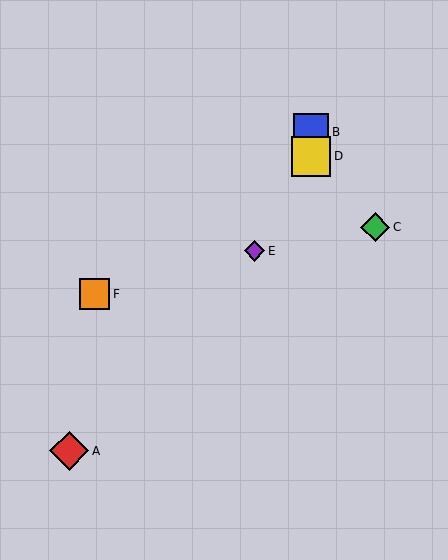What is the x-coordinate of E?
Object E is at x≈254.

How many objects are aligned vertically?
2 objects (B, D) are aligned vertically.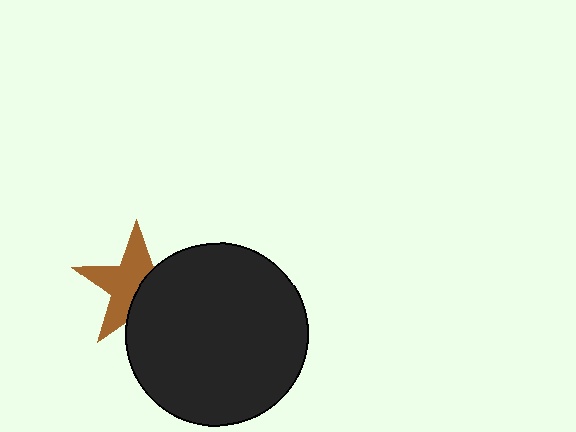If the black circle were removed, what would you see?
You would see the complete brown star.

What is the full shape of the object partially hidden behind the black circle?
The partially hidden object is a brown star.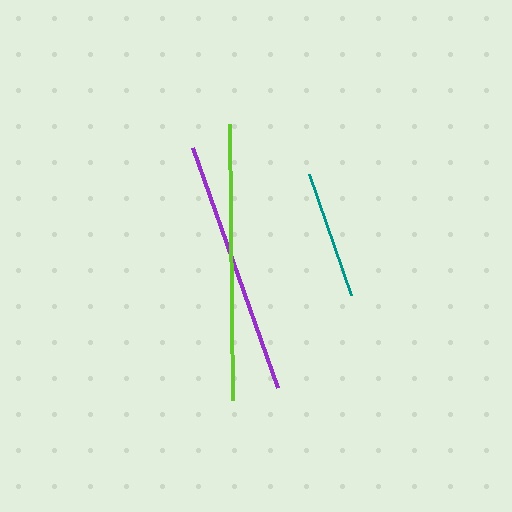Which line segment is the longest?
The lime line is the longest at approximately 276 pixels.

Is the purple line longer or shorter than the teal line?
The purple line is longer than the teal line.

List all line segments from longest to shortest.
From longest to shortest: lime, purple, teal.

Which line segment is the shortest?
The teal line is the shortest at approximately 128 pixels.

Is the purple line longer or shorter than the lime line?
The lime line is longer than the purple line.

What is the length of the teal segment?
The teal segment is approximately 128 pixels long.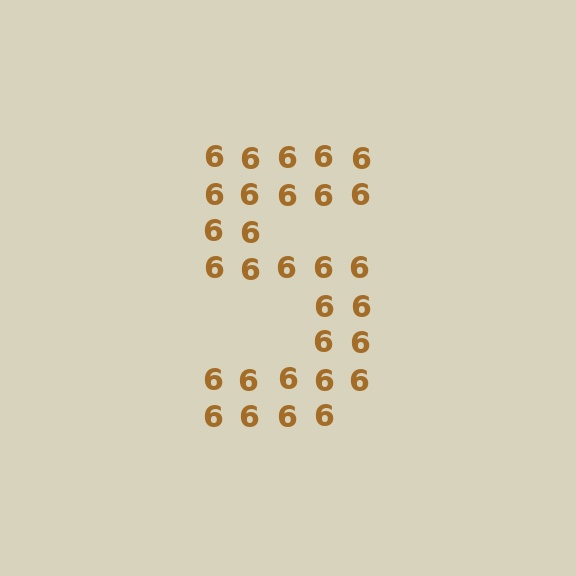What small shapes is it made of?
It is made of small digit 6's.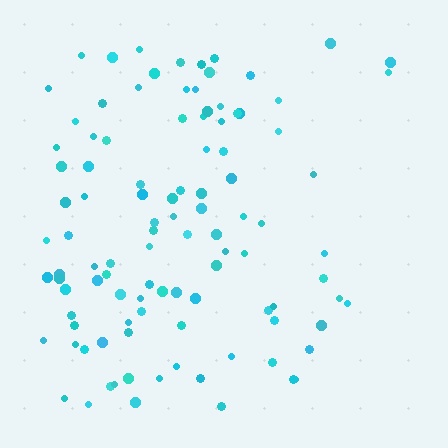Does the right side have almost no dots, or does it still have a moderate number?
Still a moderate number, just noticeably fewer than the left.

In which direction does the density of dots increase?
From right to left, with the left side densest.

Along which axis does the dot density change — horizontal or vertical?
Horizontal.